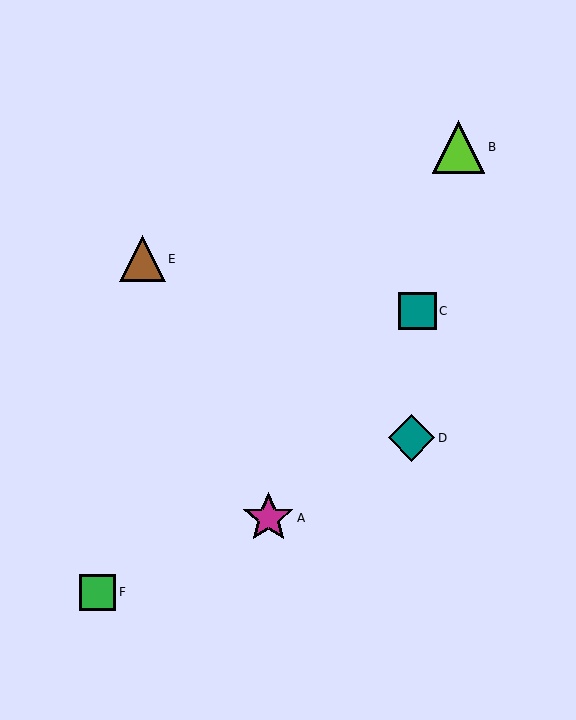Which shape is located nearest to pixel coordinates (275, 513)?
The magenta star (labeled A) at (268, 518) is nearest to that location.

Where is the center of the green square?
The center of the green square is at (98, 592).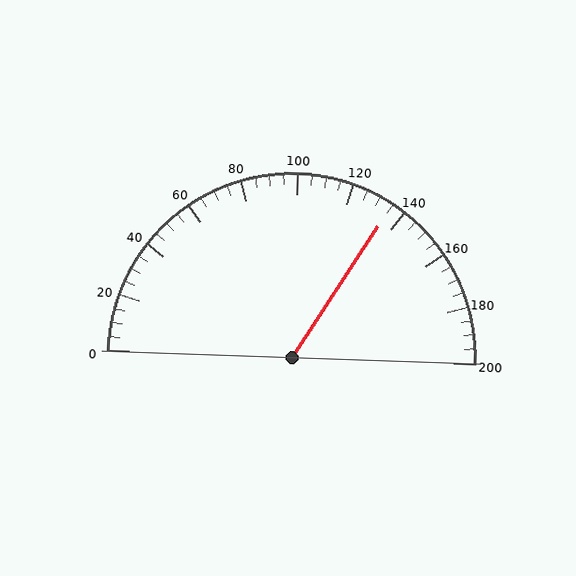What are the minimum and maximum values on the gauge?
The gauge ranges from 0 to 200.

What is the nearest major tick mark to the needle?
The nearest major tick mark is 140.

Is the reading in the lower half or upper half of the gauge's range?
The reading is in the upper half of the range (0 to 200).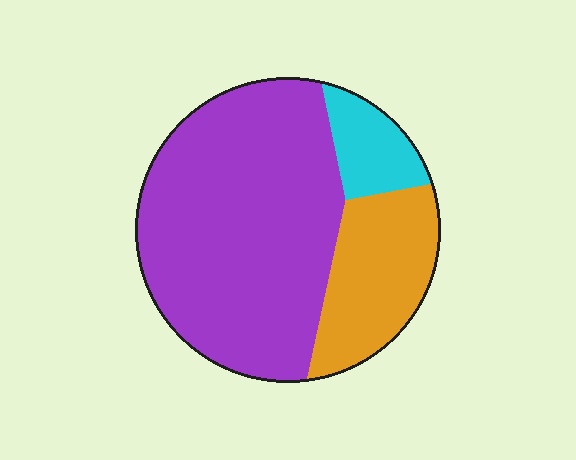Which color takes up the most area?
Purple, at roughly 65%.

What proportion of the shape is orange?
Orange covers about 25% of the shape.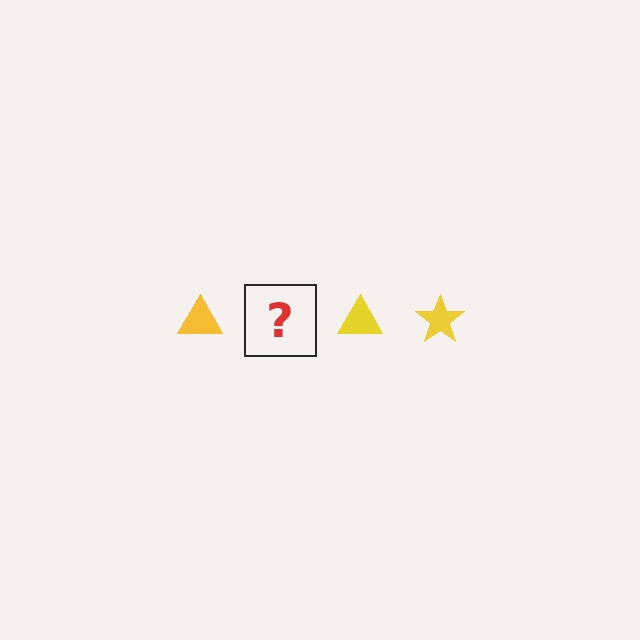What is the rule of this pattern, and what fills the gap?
The rule is that the pattern cycles through triangle, star shapes in yellow. The gap should be filled with a yellow star.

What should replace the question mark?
The question mark should be replaced with a yellow star.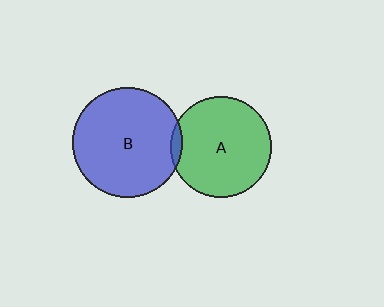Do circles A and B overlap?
Yes.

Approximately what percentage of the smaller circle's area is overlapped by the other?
Approximately 5%.